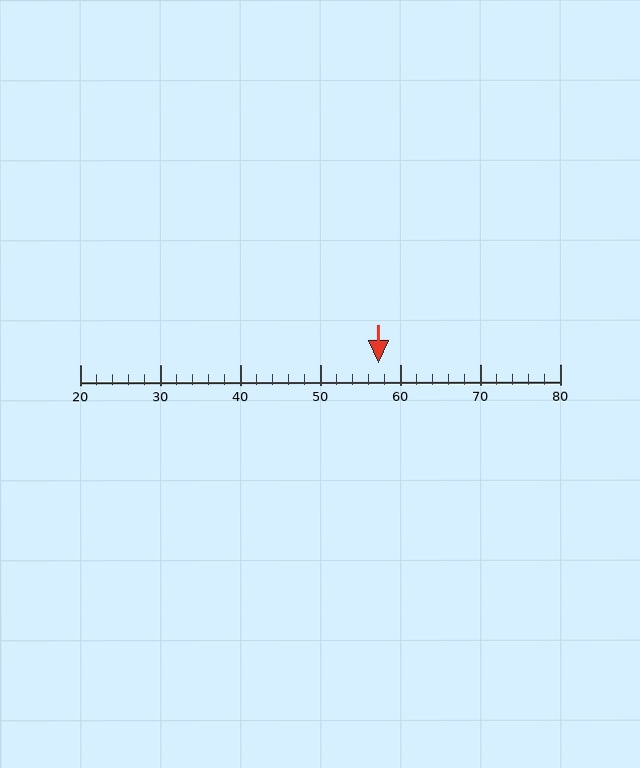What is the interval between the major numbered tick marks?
The major tick marks are spaced 10 units apart.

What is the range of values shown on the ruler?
The ruler shows values from 20 to 80.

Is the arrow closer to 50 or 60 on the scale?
The arrow is closer to 60.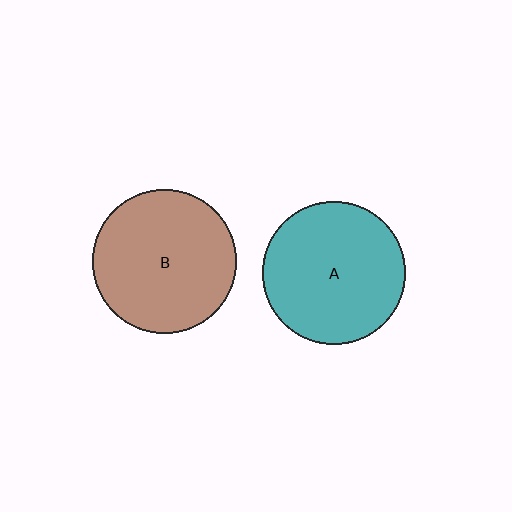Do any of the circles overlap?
No, none of the circles overlap.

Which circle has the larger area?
Circle B (brown).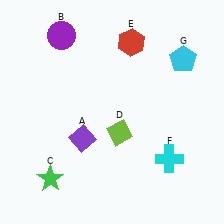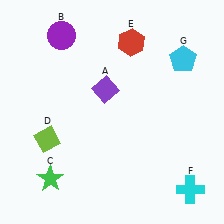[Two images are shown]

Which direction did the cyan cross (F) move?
The cyan cross (F) moved down.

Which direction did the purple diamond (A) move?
The purple diamond (A) moved up.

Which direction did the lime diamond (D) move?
The lime diamond (D) moved left.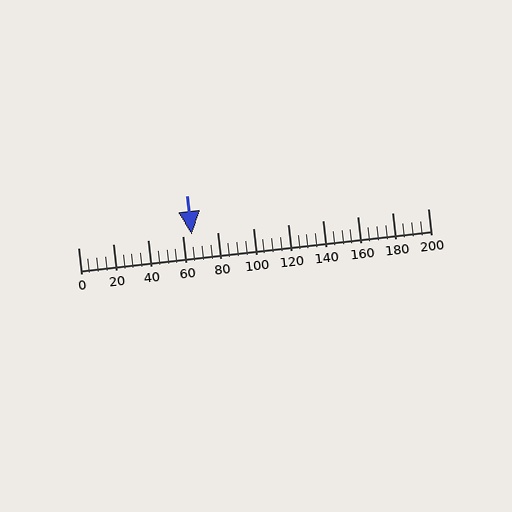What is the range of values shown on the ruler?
The ruler shows values from 0 to 200.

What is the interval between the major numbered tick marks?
The major tick marks are spaced 20 units apart.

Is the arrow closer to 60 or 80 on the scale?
The arrow is closer to 60.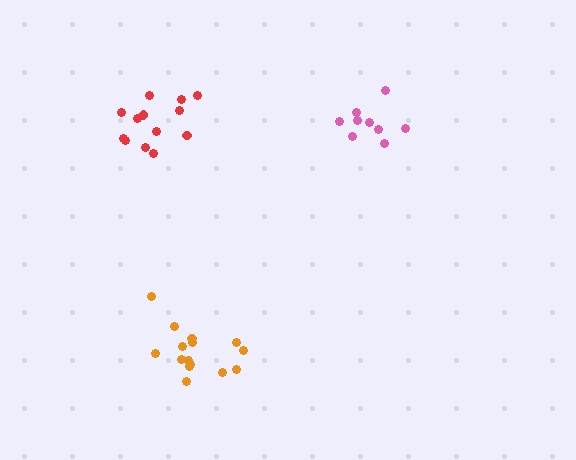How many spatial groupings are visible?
There are 3 spatial groupings.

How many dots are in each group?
Group 1: 9 dots, Group 2: 15 dots, Group 3: 13 dots (37 total).